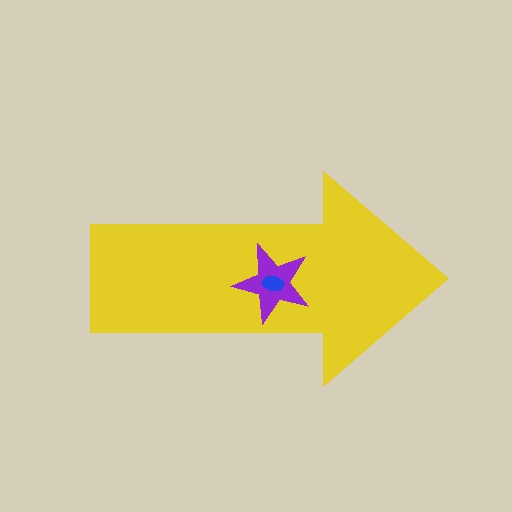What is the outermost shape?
The yellow arrow.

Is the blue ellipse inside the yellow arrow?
Yes.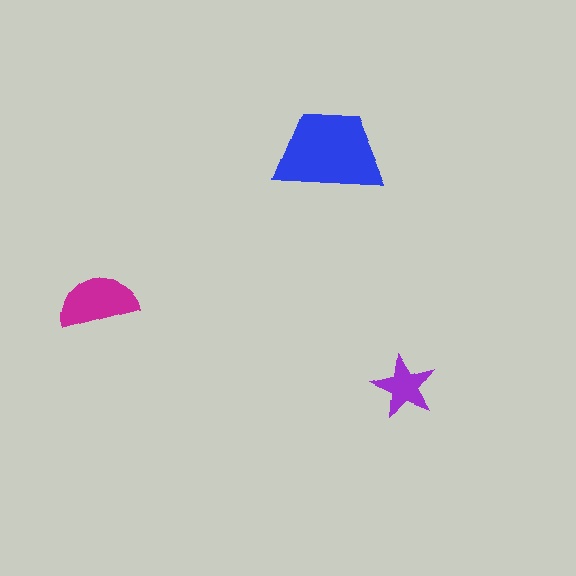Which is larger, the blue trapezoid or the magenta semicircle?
The blue trapezoid.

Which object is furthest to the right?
The purple star is rightmost.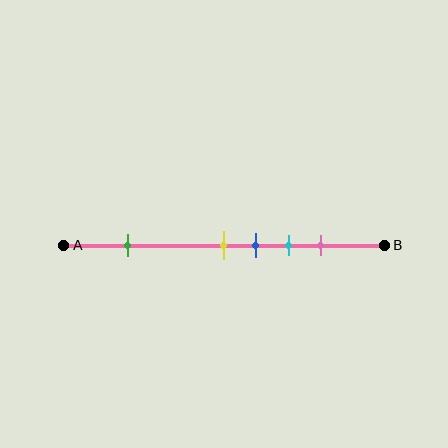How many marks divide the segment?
There are 5 marks dividing the segment.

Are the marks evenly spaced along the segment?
No, the marks are not evenly spaced.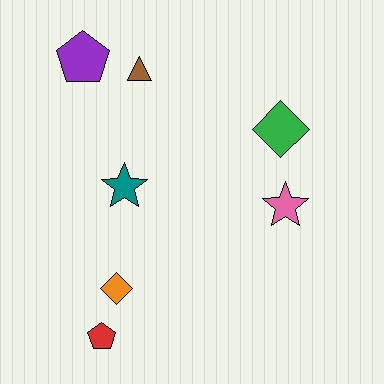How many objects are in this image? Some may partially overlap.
There are 7 objects.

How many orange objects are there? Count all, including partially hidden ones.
There is 1 orange object.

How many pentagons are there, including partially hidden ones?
There are 2 pentagons.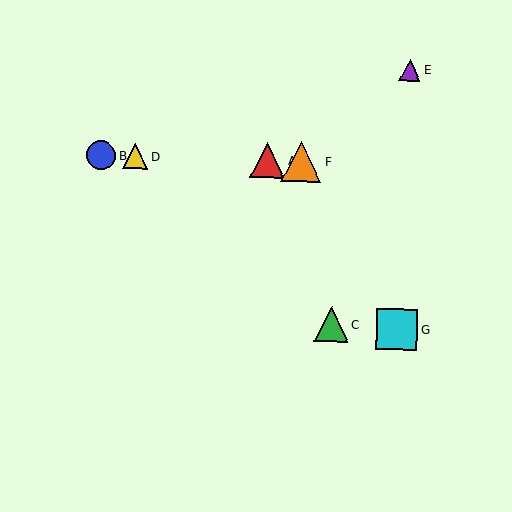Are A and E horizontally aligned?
No, A is at y≈160 and E is at y≈70.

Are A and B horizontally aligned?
Yes, both are at y≈160.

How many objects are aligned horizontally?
4 objects (A, B, D, F) are aligned horizontally.